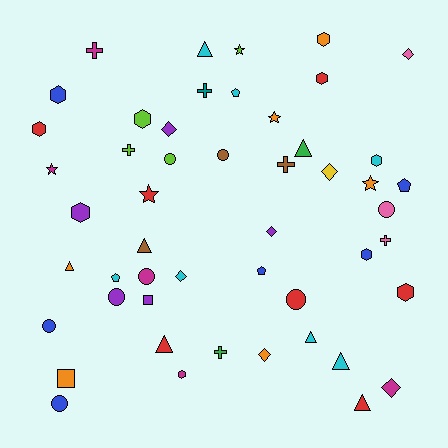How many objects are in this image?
There are 50 objects.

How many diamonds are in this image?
There are 7 diamonds.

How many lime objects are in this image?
There are 4 lime objects.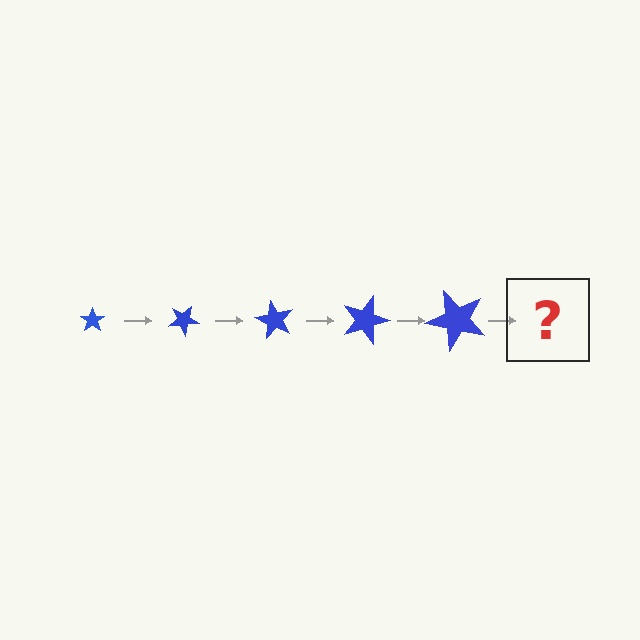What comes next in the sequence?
The next element should be a star, larger than the previous one and rotated 150 degrees from the start.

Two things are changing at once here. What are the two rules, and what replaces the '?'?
The two rules are that the star grows larger each step and it rotates 30 degrees each step. The '?' should be a star, larger than the previous one and rotated 150 degrees from the start.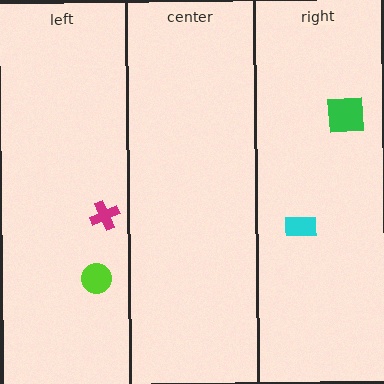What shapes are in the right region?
The cyan rectangle, the green square.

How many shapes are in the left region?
2.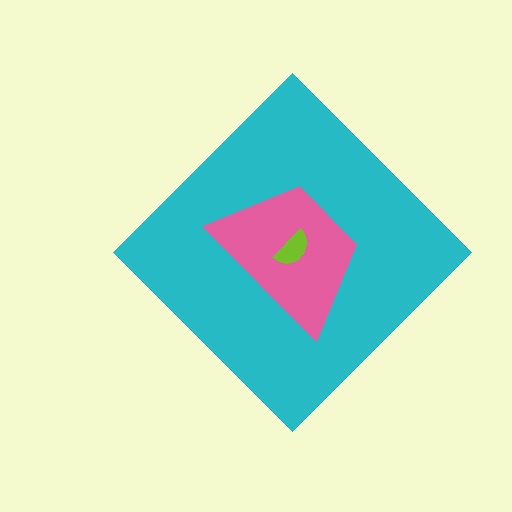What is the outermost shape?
The cyan diamond.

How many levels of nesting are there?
3.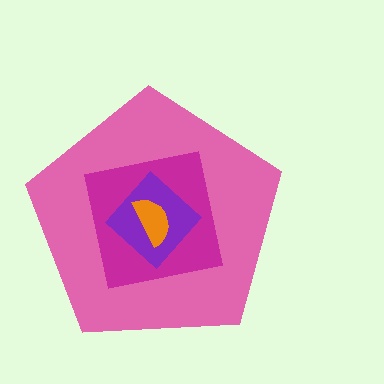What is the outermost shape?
The pink pentagon.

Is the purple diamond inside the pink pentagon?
Yes.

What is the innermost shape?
The orange semicircle.